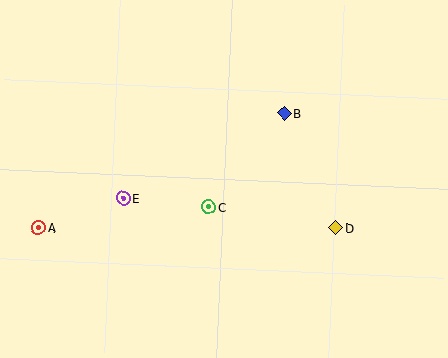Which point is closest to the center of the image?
Point C at (208, 207) is closest to the center.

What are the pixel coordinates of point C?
Point C is at (208, 207).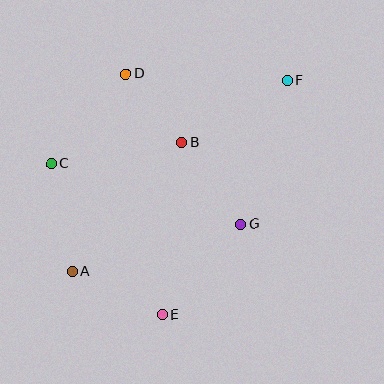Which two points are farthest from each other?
Points A and F are farthest from each other.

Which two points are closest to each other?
Points B and D are closest to each other.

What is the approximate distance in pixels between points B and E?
The distance between B and E is approximately 173 pixels.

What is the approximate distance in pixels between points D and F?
The distance between D and F is approximately 162 pixels.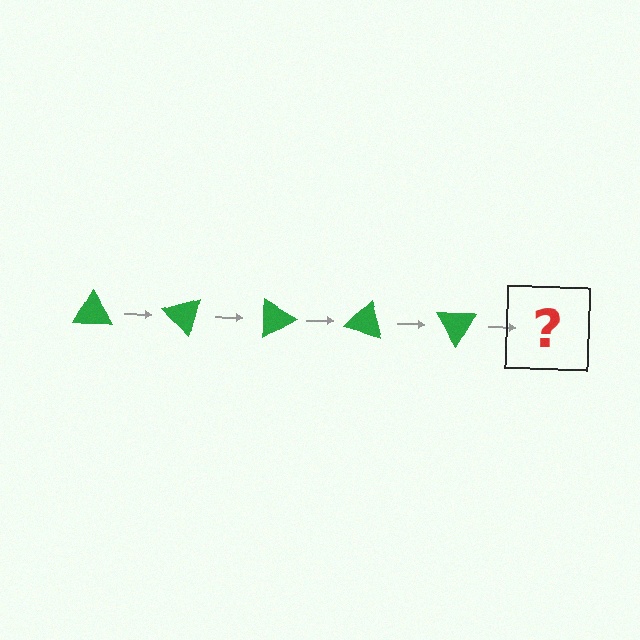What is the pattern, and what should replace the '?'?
The pattern is that the triangle rotates 45 degrees each step. The '?' should be a green triangle rotated 225 degrees.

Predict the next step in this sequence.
The next step is a green triangle rotated 225 degrees.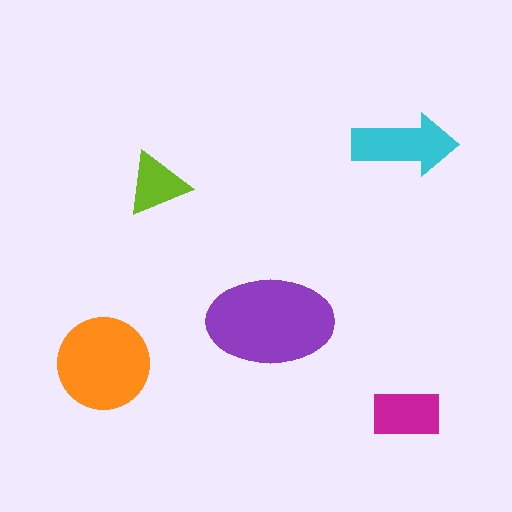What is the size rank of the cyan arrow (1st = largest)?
3rd.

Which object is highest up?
The cyan arrow is topmost.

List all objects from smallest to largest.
The lime triangle, the magenta rectangle, the cyan arrow, the orange circle, the purple ellipse.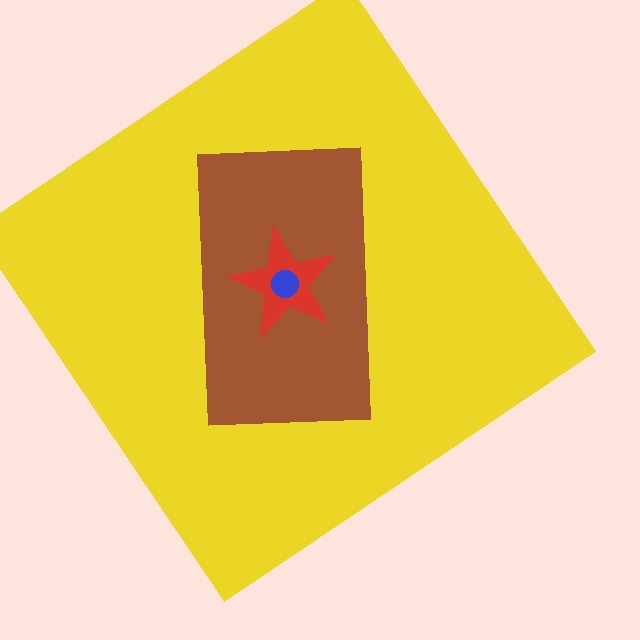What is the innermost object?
The blue circle.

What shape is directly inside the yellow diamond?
The brown rectangle.